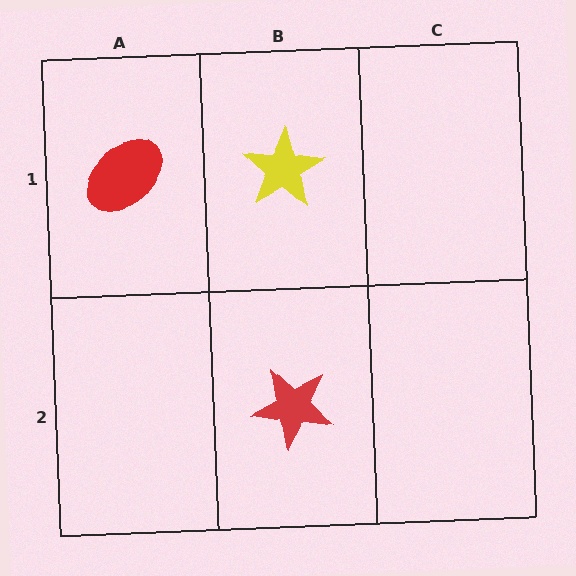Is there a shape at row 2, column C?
No, that cell is empty.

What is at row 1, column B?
A yellow star.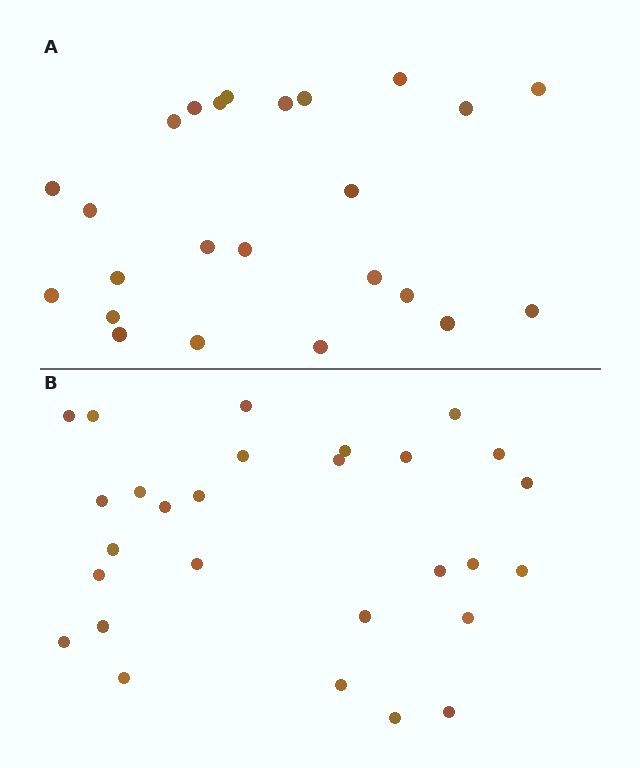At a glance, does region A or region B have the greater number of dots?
Region B (the bottom region) has more dots.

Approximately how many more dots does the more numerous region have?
Region B has about 4 more dots than region A.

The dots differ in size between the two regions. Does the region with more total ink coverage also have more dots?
No. Region A has more total ink coverage because its dots are larger, but region B actually contains more individual dots. Total area can be misleading — the number of items is what matters here.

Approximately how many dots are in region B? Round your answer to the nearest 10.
About 30 dots. (The exact count is 28, which rounds to 30.)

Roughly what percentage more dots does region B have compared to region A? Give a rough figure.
About 15% more.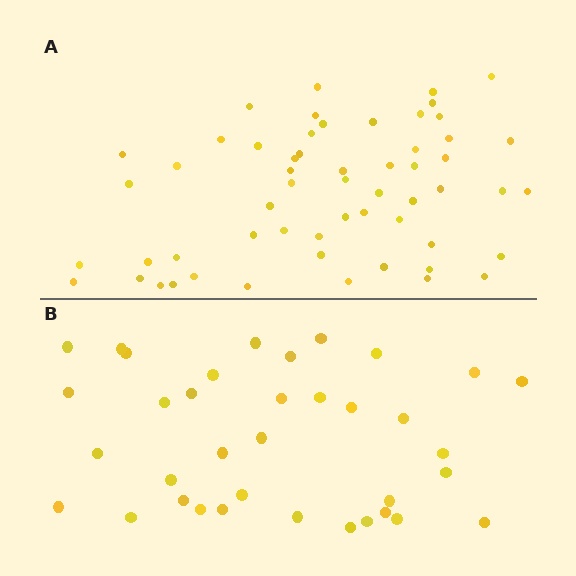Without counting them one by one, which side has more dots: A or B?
Region A (the top region) has more dots.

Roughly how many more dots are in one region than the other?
Region A has approximately 20 more dots than region B.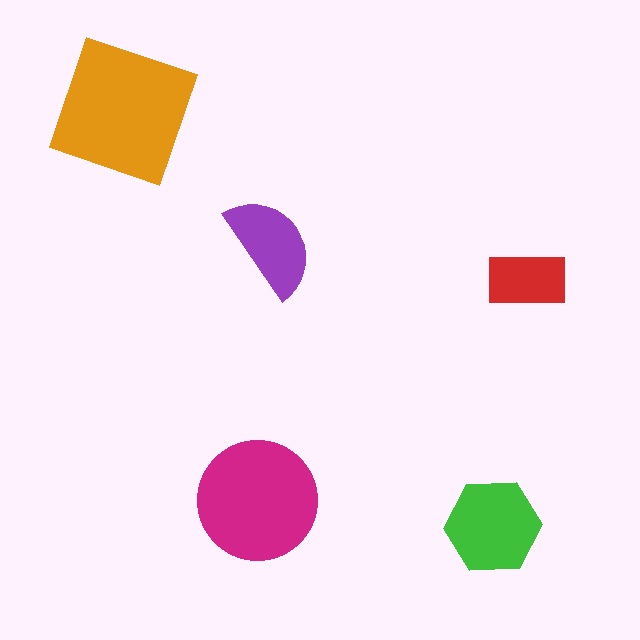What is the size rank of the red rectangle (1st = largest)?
5th.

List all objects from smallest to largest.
The red rectangle, the purple semicircle, the green hexagon, the magenta circle, the orange square.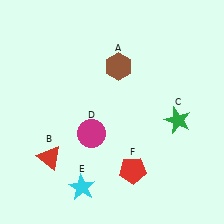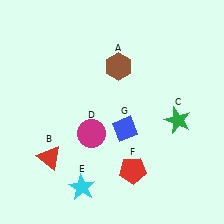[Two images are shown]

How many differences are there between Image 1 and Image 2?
There is 1 difference between the two images.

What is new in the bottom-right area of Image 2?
A blue diamond (G) was added in the bottom-right area of Image 2.